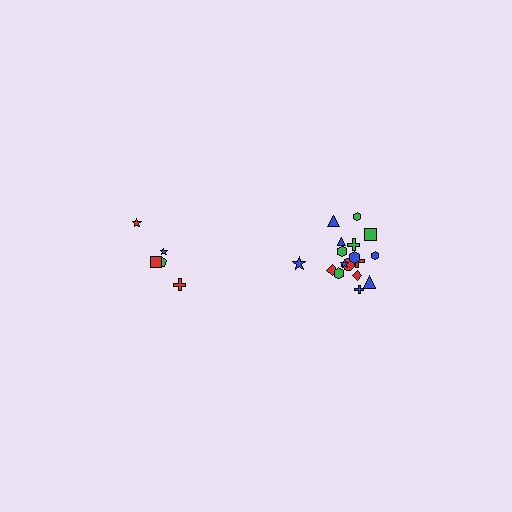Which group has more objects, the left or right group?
The right group.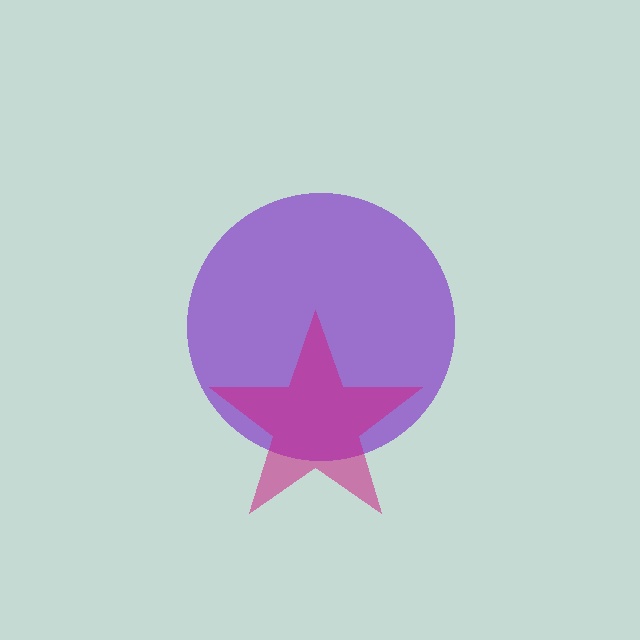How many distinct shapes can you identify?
There are 2 distinct shapes: a purple circle, a magenta star.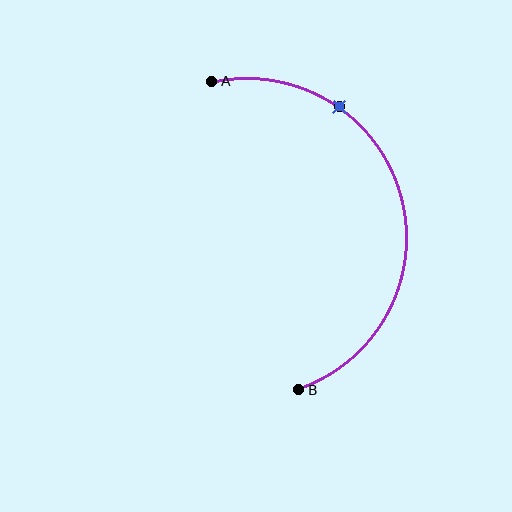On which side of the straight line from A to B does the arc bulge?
The arc bulges to the right of the straight line connecting A and B.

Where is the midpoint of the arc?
The arc midpoint is the point on the curve farthest from the straight line joining A and B. It sits to the right of that line.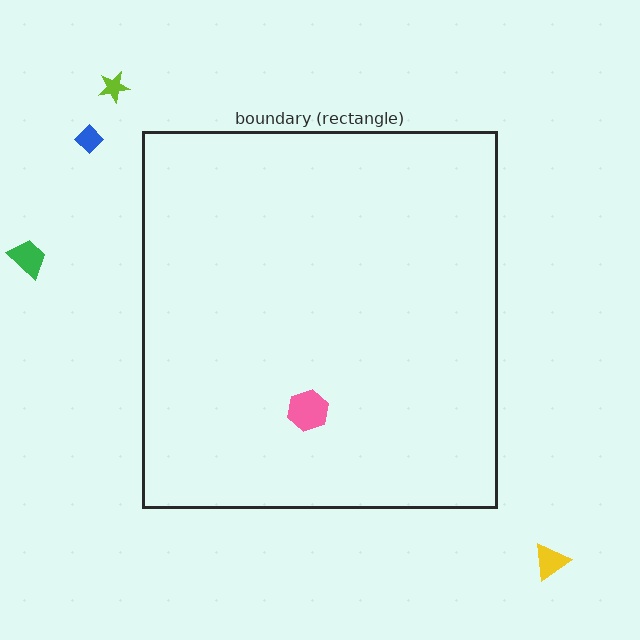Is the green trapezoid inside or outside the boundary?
Outside.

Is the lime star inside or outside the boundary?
Outside.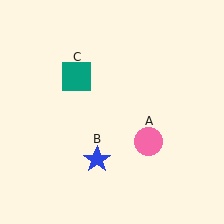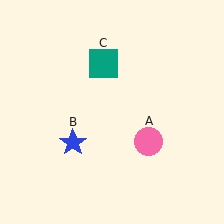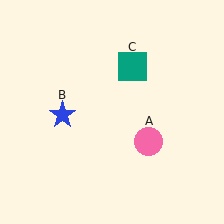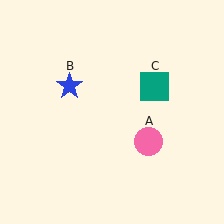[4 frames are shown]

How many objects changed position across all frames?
2 objects changed position: blue star (object B), teal square (object C).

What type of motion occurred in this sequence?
The blue star (object B), teal square (object C) rotated clockwise around the center of the scene.